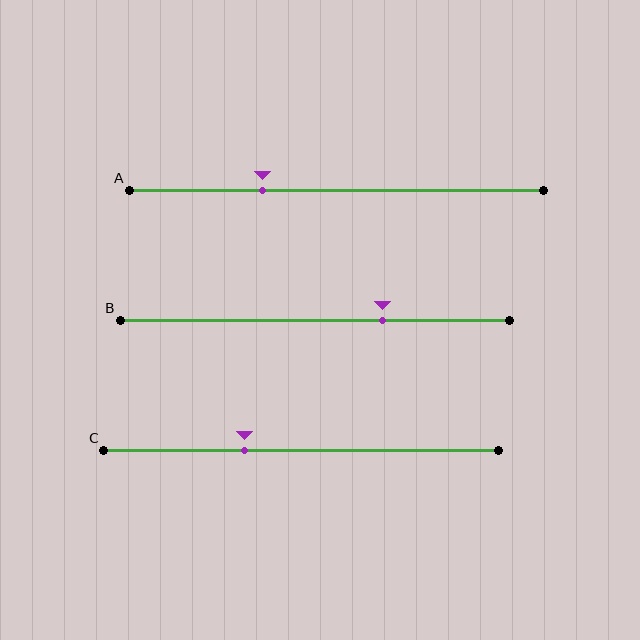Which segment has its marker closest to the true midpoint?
Segment C has its marker closest to the true midpoint.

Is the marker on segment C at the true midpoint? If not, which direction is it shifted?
No, the marker on segment C is shifted to the left by about 14% of the segment length.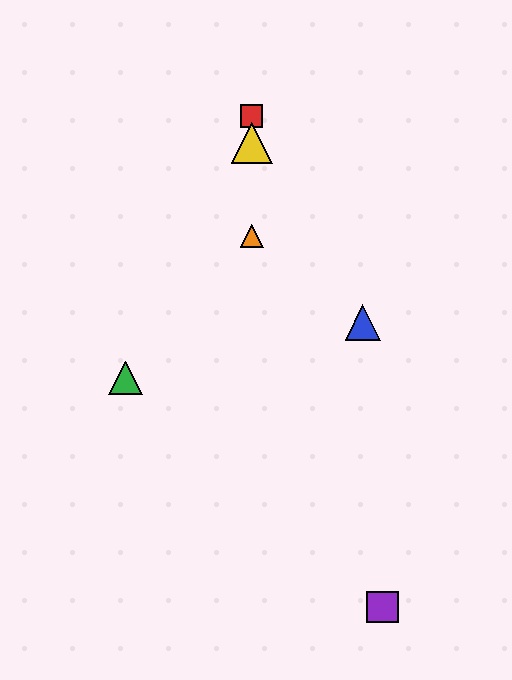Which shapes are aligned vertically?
The red square, the yellow triangle, the orange triangle are aligned vertically.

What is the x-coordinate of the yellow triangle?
The yellow triangle is at x≈252.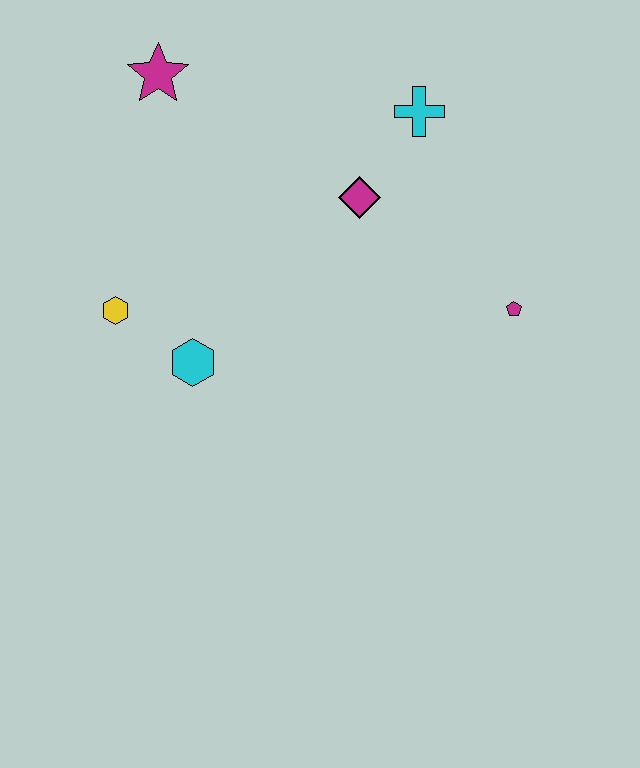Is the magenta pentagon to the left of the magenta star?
No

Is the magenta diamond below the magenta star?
Yes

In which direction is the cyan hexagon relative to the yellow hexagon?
The cyan hexagon is to the right of the yellow hexagon.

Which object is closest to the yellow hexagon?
The cyan hexagon is closest to the yellow hexagon.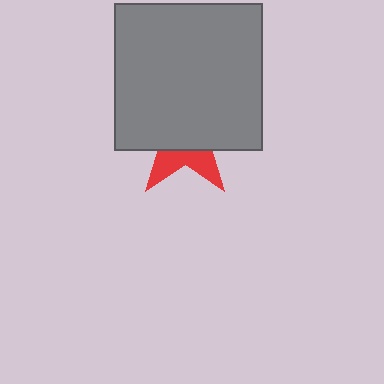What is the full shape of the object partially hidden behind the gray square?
The partially hidden object is a red star.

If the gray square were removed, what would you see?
You would see the complete red star.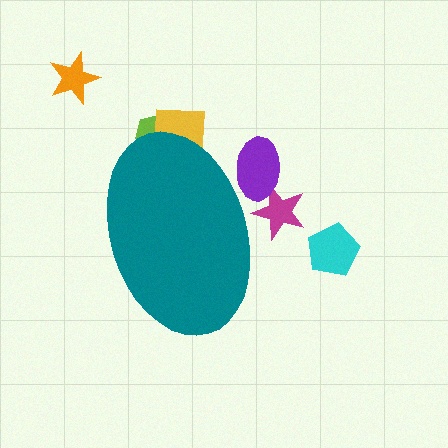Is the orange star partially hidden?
No, the orange star is fully visible.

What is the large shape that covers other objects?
A teal ellipse.